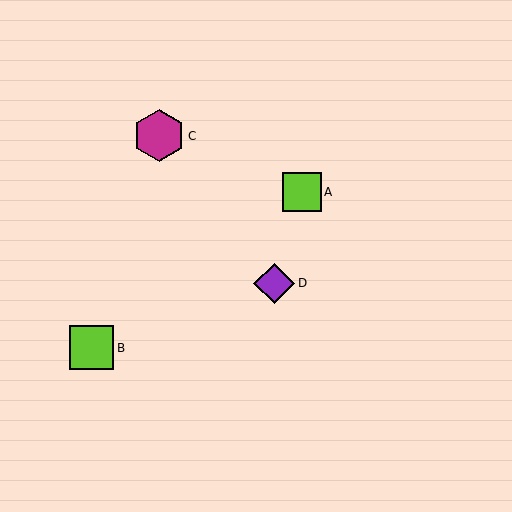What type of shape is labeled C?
Shape C is a magenta hexagon.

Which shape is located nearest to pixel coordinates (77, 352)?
The lime square (labeled B) at (92, 348) is nearest to that location.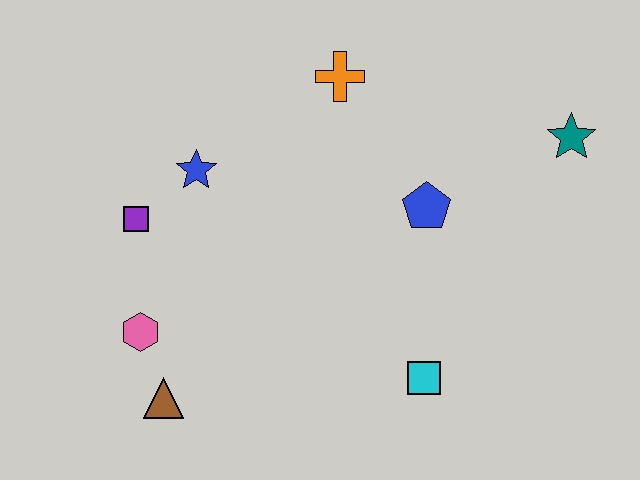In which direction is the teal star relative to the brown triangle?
The teal star is to the right of the brown triangle.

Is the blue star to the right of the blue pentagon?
No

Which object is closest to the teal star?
The blue pentagon is closest to the teal star.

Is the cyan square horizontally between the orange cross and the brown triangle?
No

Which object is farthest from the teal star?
The brown triangle is farthest from the teal star.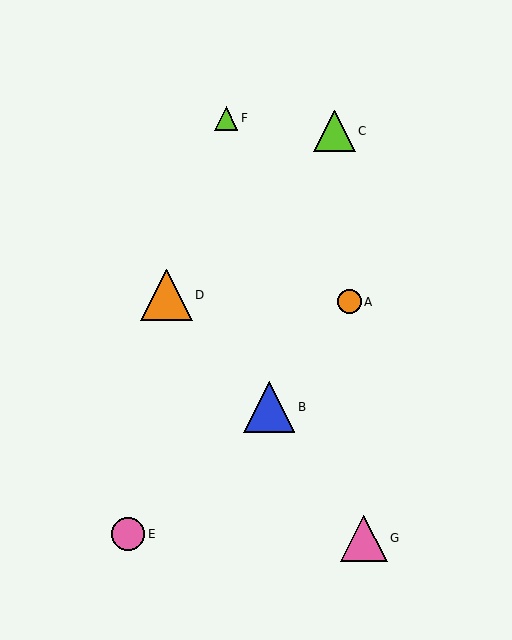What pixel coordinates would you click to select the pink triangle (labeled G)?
Click at (364, 538) to select the pink triangle G.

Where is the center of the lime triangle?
The center of the lime triangle is at (226, 118).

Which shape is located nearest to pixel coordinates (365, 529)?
The pink triangle (labeled G) at (364, 538) is nearest to that location.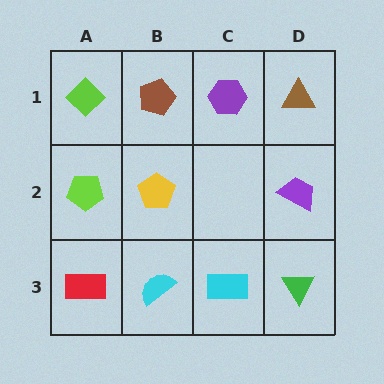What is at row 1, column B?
A brown pentagon.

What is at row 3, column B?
A cyan semicircle.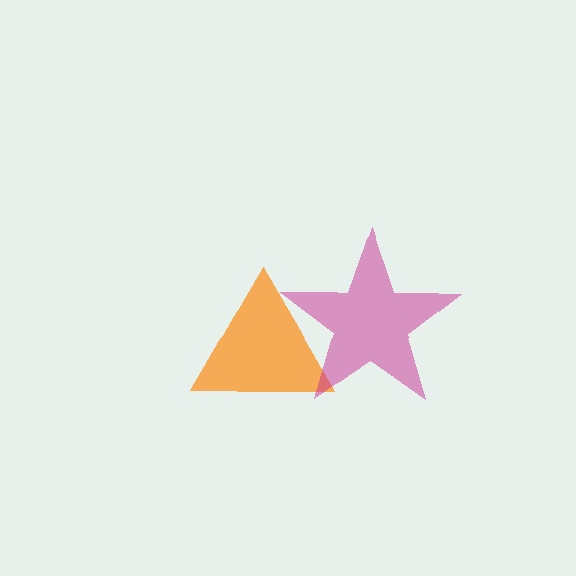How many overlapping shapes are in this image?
There are 2 overlapping shapes in the image.